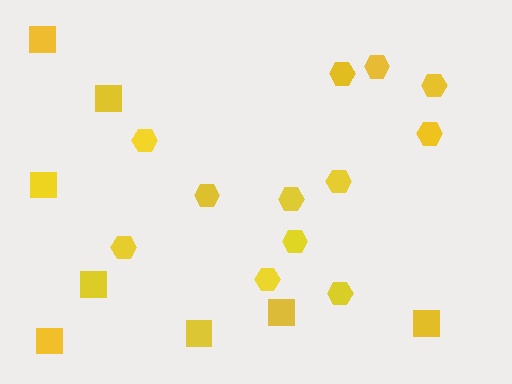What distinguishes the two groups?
There are 2 groups: one group of hexagons (12) and one group of squares (8).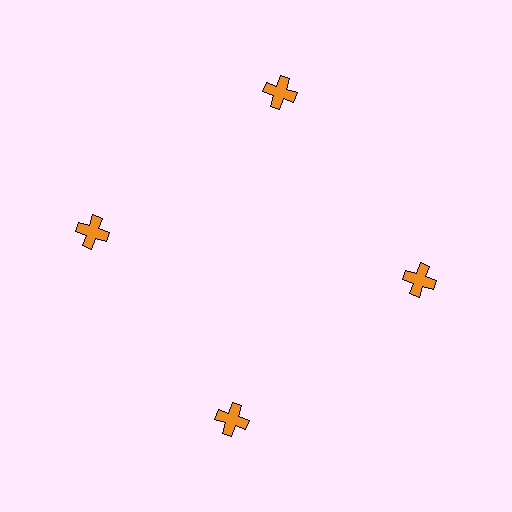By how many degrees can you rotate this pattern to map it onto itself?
The pattern maps onto itself every 90 degrees of rotation.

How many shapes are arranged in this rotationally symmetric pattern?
There are 4 shapes, arranged in 4 groups of 1.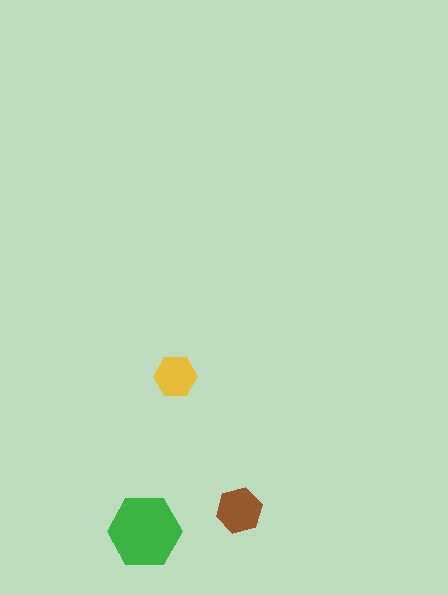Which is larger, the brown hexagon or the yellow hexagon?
The brown one.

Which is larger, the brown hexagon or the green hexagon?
The green one.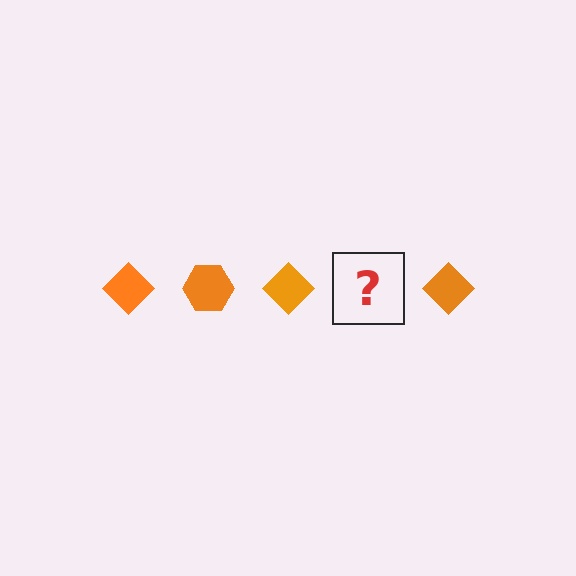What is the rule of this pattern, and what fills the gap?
The rule is that the pattern cycles through diamond, hexagon shapes in orange. The gap should be filled with an orange hexagon.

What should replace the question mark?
The question mark should be replaced with an orange hexagon.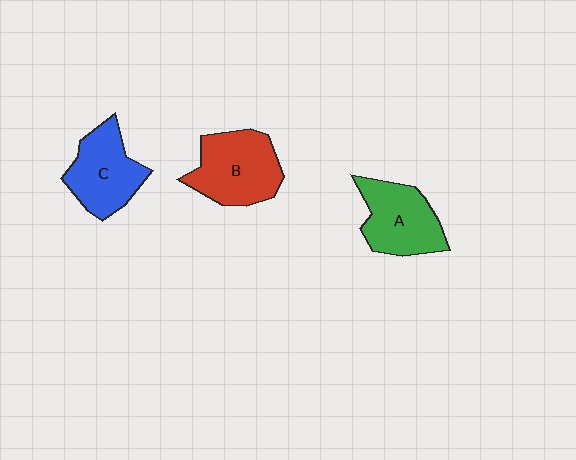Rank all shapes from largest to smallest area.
From largest to smallest: B (red), A (green), C (blue).